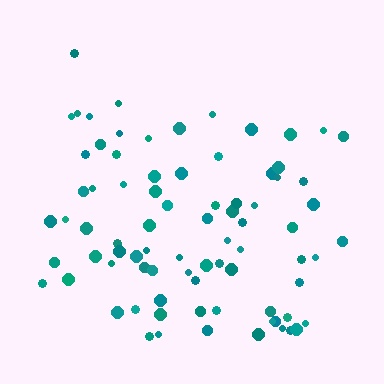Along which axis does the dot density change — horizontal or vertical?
Vertical.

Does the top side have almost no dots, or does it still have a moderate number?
Still a moderate number, just noticeably fewer than the bottom.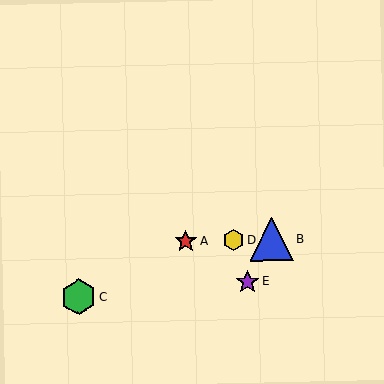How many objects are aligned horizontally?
3 objects (A, B, D) are aligned horizontally.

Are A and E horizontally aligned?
No, A is at y≈241 and E is at y≈282.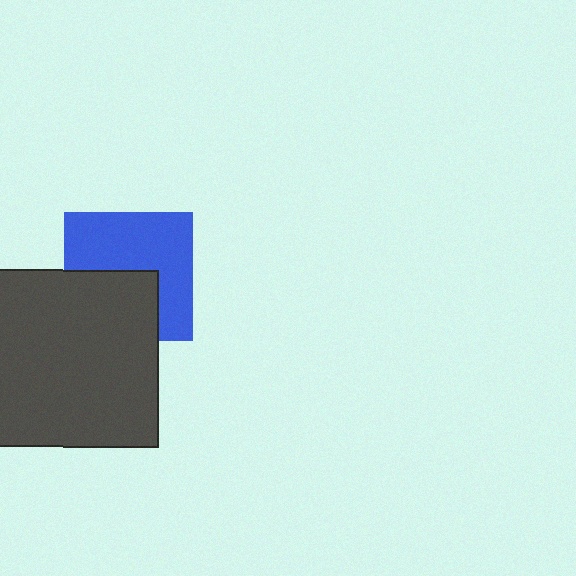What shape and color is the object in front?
The object in front is a dark gray square.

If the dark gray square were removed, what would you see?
You would see the complete blue square.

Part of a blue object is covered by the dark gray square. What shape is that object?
It is a square.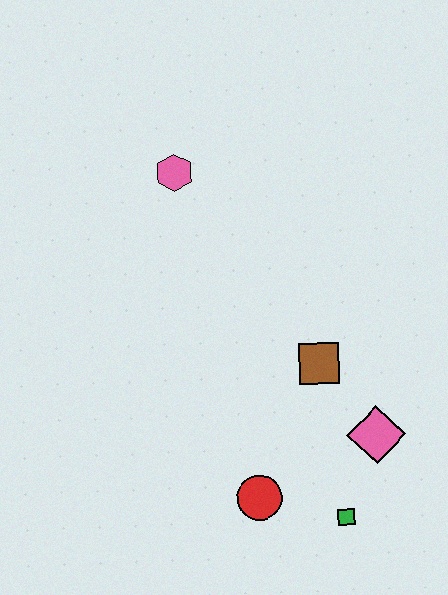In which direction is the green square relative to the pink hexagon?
The green square is below the pink hexagon.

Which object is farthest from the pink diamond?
The pink hexagon is farthest from the pink diamond.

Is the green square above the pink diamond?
No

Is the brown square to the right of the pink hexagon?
Yes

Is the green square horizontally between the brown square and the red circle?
No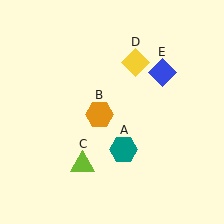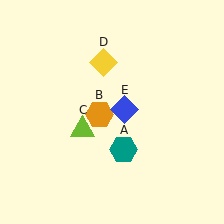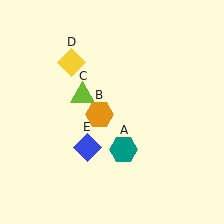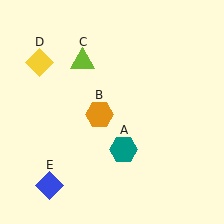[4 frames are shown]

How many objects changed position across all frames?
3 objects changed position: lime triangle (object C), yellow diamond (object D), blue diamond (object E).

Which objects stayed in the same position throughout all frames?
Teal hexagon (object A) and orange hexagon (object B) remained stationary.